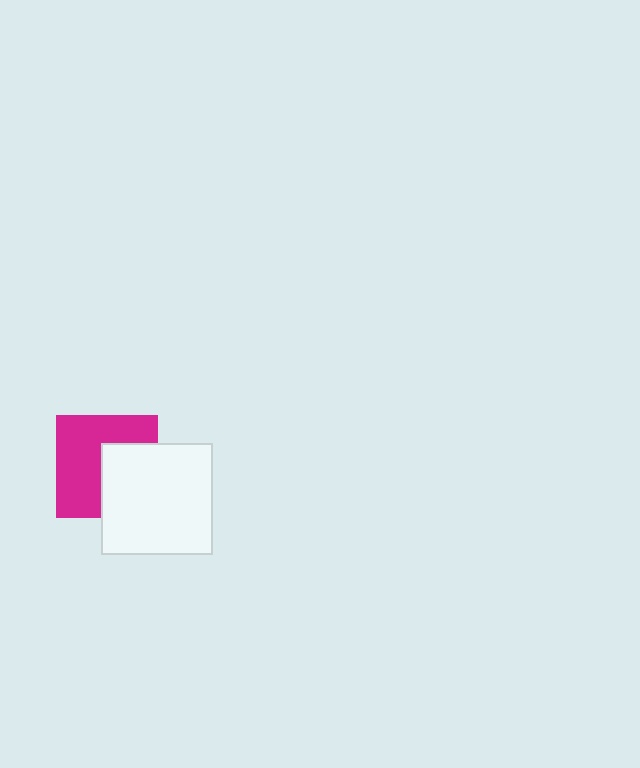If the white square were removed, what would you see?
You would see the complete magenta square.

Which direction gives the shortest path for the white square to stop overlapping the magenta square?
Moving right gives the shortest separation.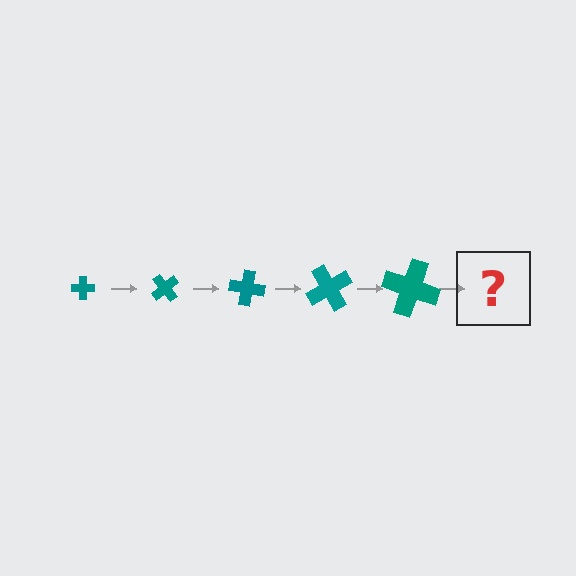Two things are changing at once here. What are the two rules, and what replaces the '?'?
The two rules are that the cross grows larger each step and it rotates 50 degrees each step. The '?' should be a cross, larger than the previous one and rotated 250 degrees from the start.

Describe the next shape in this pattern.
It should be a cross, larger than the previous one and rotated 250 degrees from the start.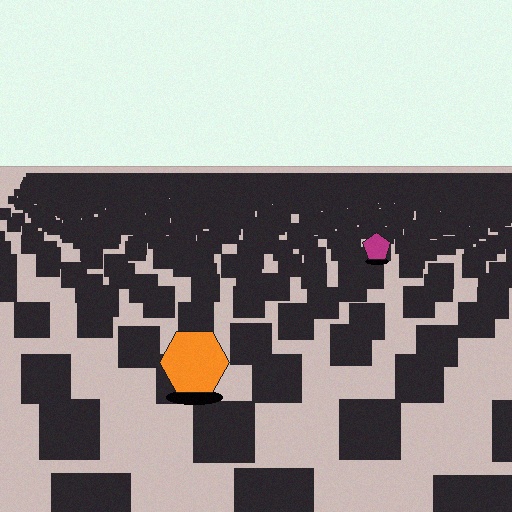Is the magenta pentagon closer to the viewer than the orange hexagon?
No. The orange hexagon is closer — you can tell from the texture gradient: the ground texture is coarser near it.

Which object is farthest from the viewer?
The magenta pentagon is farthest from the viewer. It appears smaller and the ground texture around it is denser.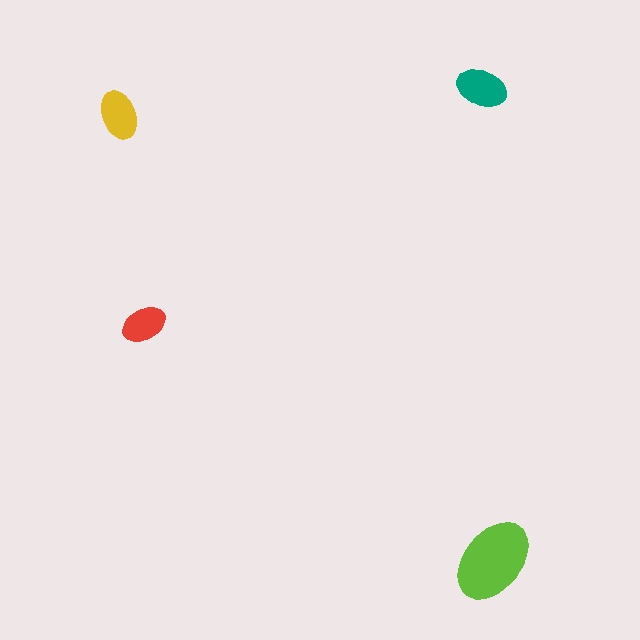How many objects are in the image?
There are 4 objects in the image.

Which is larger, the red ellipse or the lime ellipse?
The lime one.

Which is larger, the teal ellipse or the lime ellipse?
The lime one.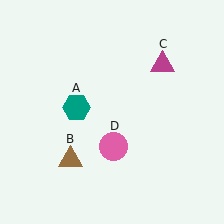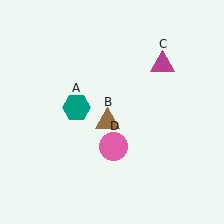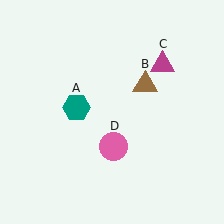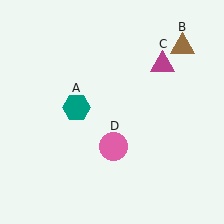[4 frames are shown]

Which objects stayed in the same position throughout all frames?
Teal hexagon (object A) and magenta triangle (object C) and pink circle (object D) remained stationary.